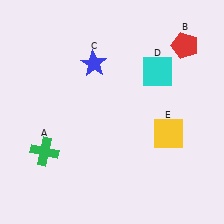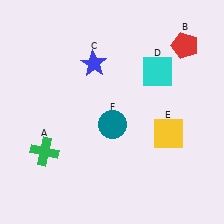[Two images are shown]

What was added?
A teal circle (F) was added in Image 2.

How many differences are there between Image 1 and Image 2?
There is 1 difference between the two images.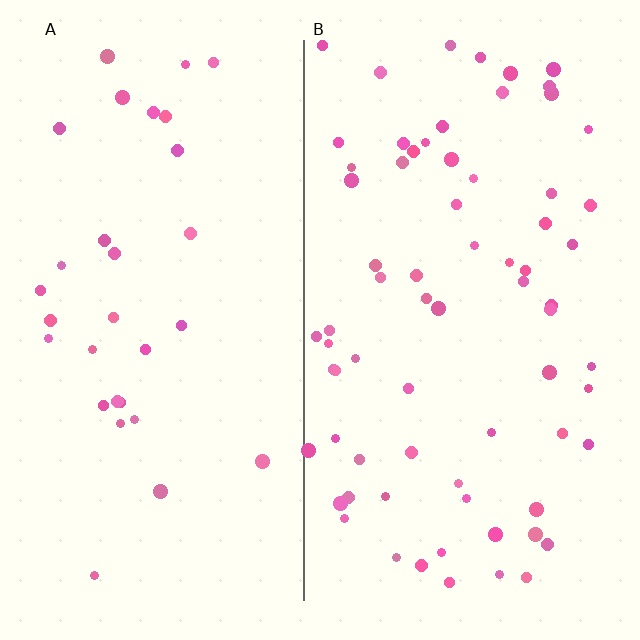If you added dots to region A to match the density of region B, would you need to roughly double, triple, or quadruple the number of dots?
Approximately double.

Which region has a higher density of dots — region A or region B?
B (the right).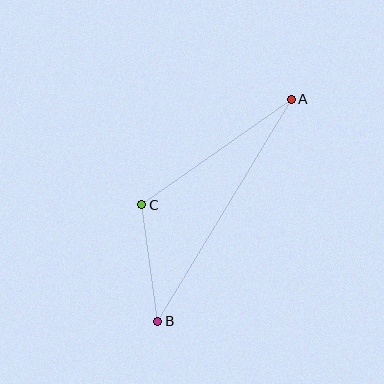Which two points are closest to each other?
Points B and C are closest to each other.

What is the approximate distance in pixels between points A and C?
The distance between A and C is approximately 183 pixels.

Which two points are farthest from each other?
Points A and B are farthest from each other.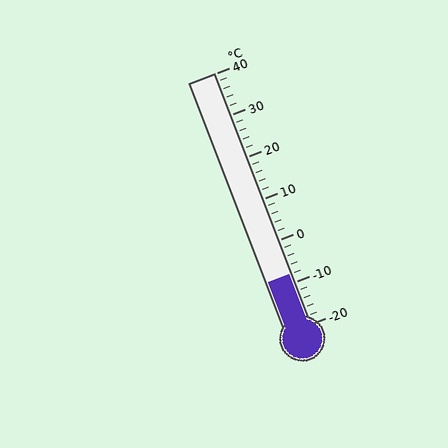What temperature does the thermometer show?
The thermometer shows approximately -8°C.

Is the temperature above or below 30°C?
The temperature is below 30°C.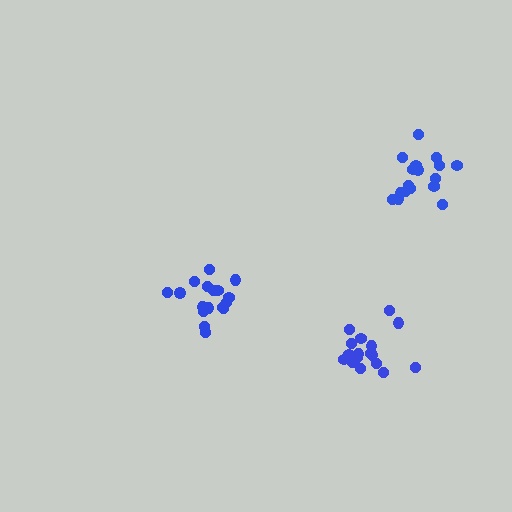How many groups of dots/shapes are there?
There are 3 groups.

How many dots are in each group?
Group 1: 17 dots, Group 2: 18 dots, Group 3: 17 dots (52 total).